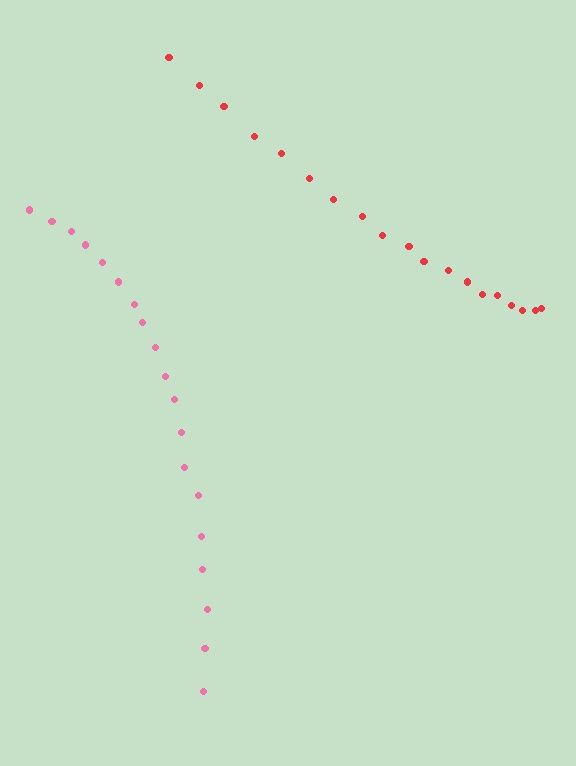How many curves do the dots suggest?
There are 2 distinct paths.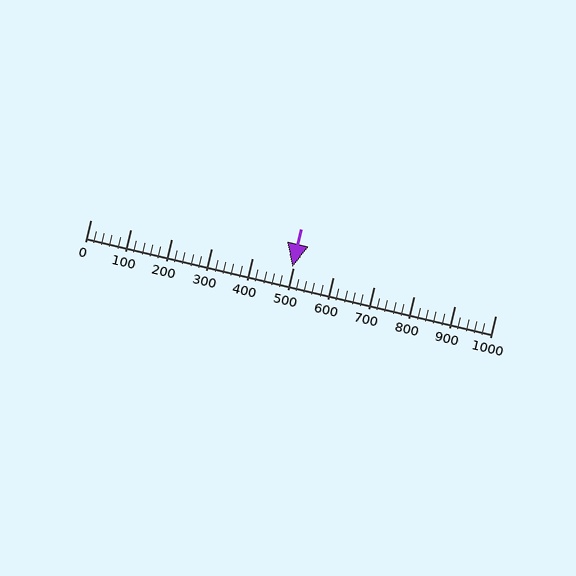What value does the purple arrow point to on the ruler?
The purple arrow points to approximately 500.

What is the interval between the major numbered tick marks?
The major tick marks are spaced 100 units apart.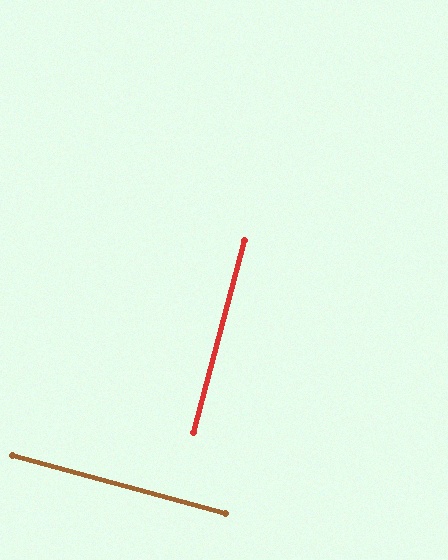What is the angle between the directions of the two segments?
Approximately 90 degrees.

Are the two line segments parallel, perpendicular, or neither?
Perpendicular — they meet at approximately 90°.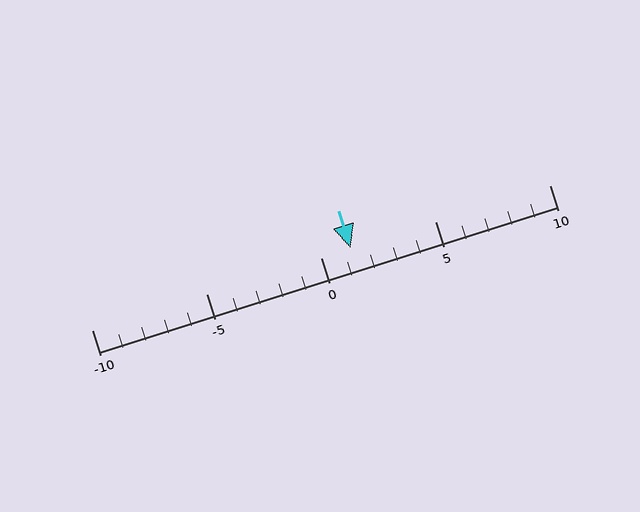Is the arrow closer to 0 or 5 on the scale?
The arrow is closer to 0.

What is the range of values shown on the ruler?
The ruler shows values from -10 to 10.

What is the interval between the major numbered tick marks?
The major tick marks are spaced 5 units apart.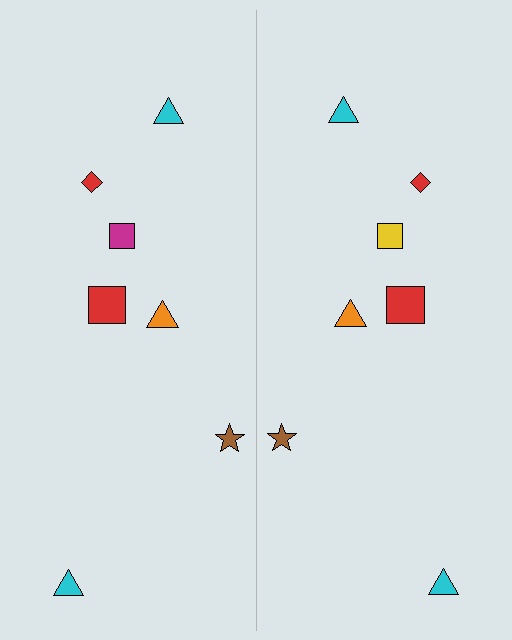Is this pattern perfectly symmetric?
No, the pattern is not perfectly symmetric. The yellow square on the right side breaks the symmetry — its mirror counterpart is magenta.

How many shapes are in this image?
There are 14 shapes in this image.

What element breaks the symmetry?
The yellow square on the right side breaks the symmetry — its mirror counterpart is magenta.